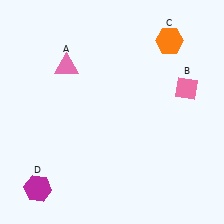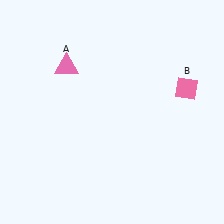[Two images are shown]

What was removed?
The orange hexagon (C), the magenta hexagon (D) were removed in Image 2.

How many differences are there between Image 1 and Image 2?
There are 2 differences between the two images.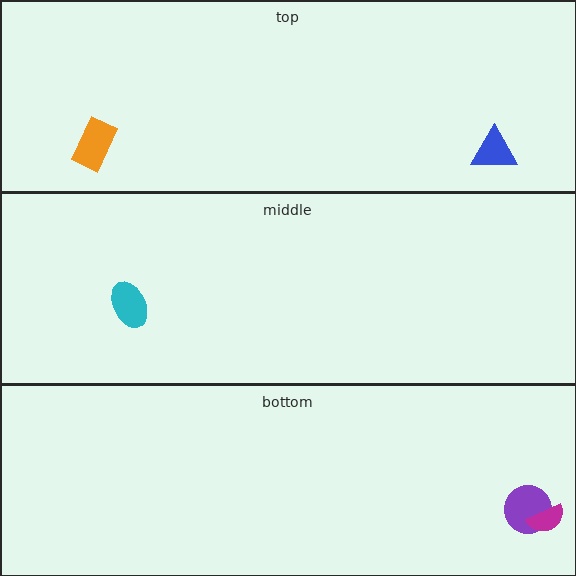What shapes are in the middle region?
The cyan ellipse.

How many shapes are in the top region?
2.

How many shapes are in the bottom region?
2.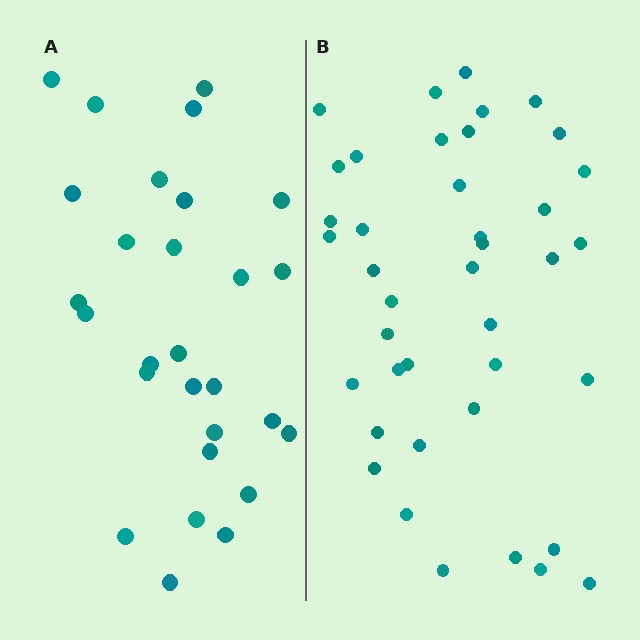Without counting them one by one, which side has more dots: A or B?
Region B (the right region) has more dots.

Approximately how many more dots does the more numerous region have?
Region B has roughly 12 or so more dots than region A.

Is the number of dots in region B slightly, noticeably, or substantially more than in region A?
Region B has noticeably more, but not dramatically so. The ratio is roughly 1.4 to 1.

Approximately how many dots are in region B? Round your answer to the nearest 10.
About 40 dots.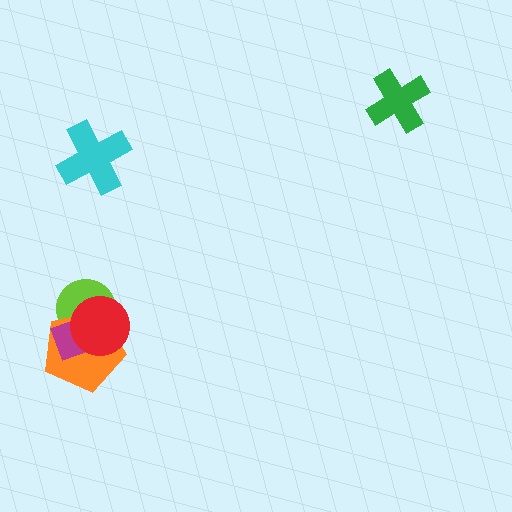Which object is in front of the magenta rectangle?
The red circle is in front of the magenta rectangle.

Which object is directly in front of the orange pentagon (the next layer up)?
The magenta rectangle is directly in front of the orange pentagon.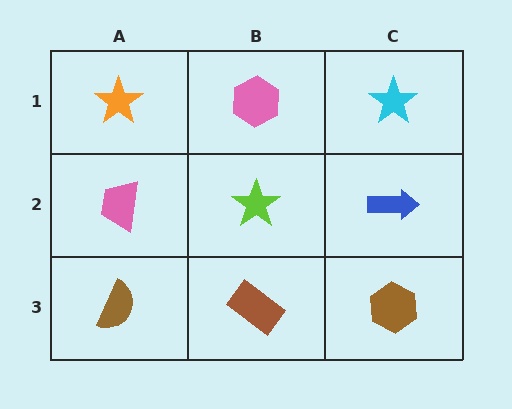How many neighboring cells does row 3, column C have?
2.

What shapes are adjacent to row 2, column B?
A pink hexagon (row 1, column B), a brown rectangle (row 3, column B), a pink trapezoid (row 2, column A), a blue arrow (row 2, column C).